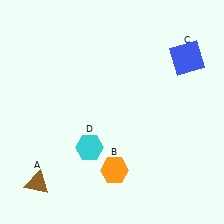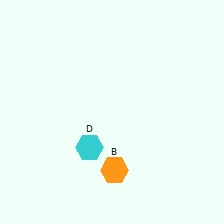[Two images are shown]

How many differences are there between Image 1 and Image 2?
There are 2 differences between the two images.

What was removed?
The blue square (C), the brown triangle (A) were removed in Image 2.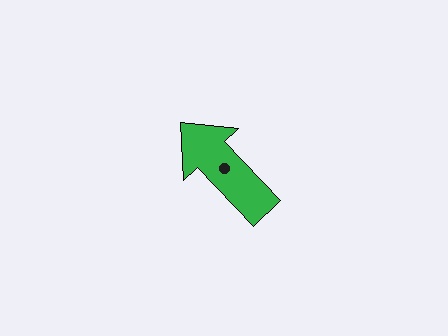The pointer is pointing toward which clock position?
Roughly 11 o'clock.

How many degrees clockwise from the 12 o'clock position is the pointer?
Approximately 317 degrees.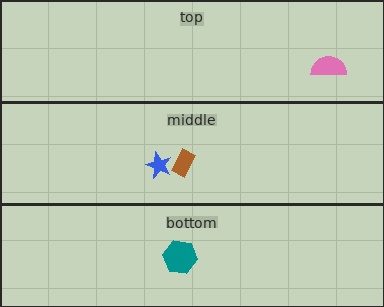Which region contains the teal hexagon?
The bottom region.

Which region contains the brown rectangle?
The middle region.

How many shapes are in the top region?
1.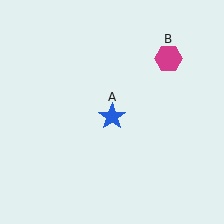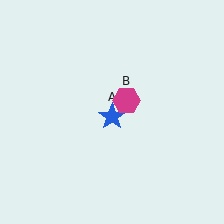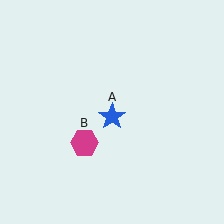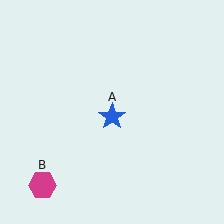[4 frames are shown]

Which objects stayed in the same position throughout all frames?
Blue star (object A) remained stationary.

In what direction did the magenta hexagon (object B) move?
The magenta hexagon (object B) moved down and to the left.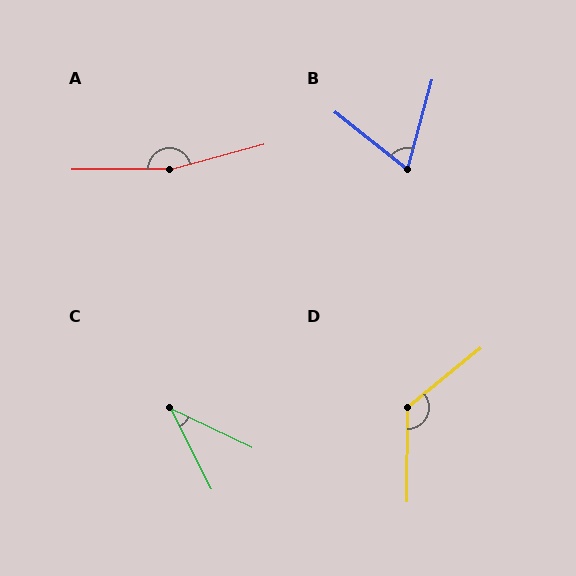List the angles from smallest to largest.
C (37°), B (67°), D (129°), A (165°).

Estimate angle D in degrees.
Approximately 129 degrees.